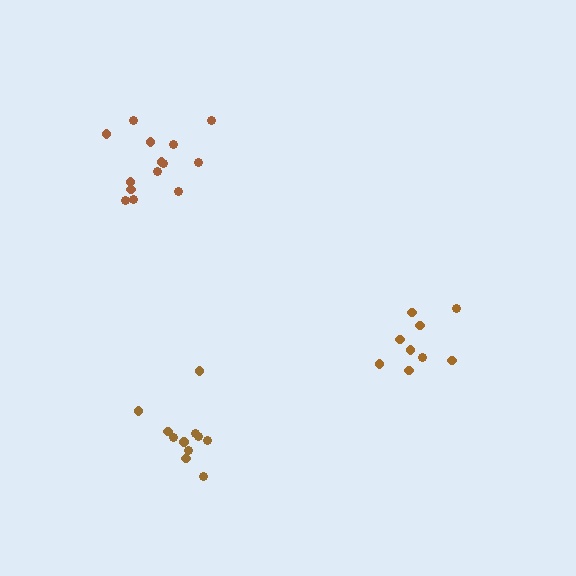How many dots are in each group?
Group 1: 11 dots, Group 2: 14 dots, Group 3: 9 dots (34 total).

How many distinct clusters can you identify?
There are 3 distinct clusters.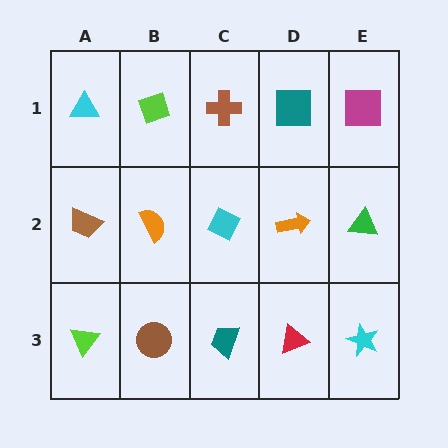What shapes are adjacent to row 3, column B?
An orange semicircle (row 2, column B), a lime triangle (row 3, column A), a teal trapezoid (row 3, column C).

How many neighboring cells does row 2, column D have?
4.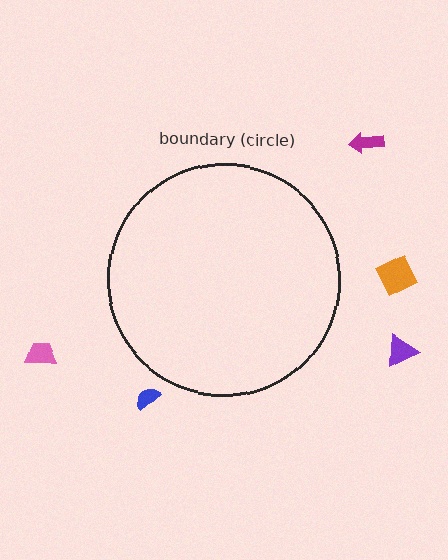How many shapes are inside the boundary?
0 inside, 5 outside.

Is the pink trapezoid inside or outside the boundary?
Outside.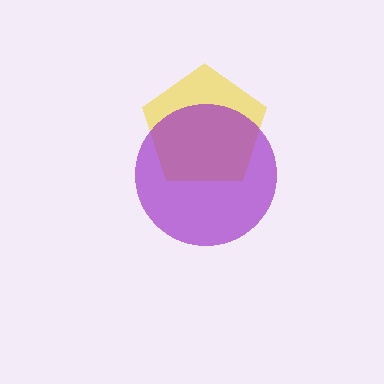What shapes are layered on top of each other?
The layered shapes are: a yellow pentagon, a purple circle.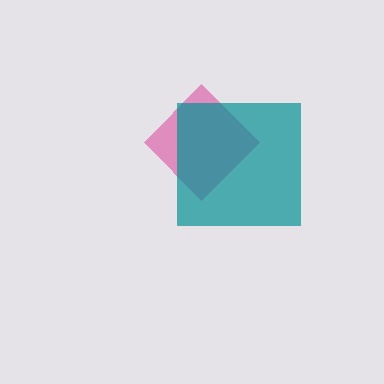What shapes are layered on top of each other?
The layered shapes are: a magenta diamond, a teal square.